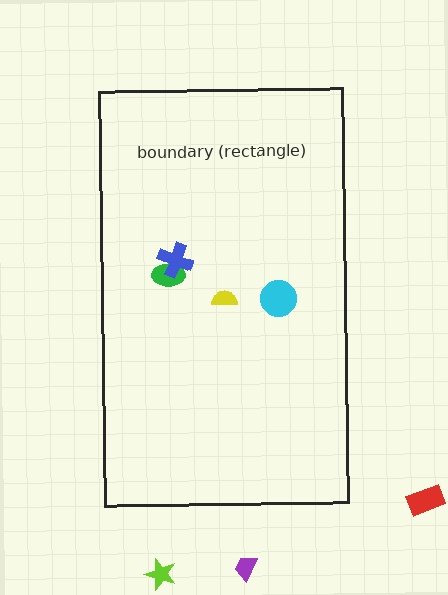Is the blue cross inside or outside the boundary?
Inside.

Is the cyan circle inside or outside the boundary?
Inside.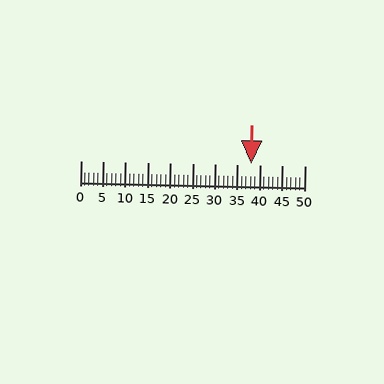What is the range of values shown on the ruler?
The ruler shows values from 0 to 50.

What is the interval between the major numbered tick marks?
The major tick marks are spaced 5 units apart.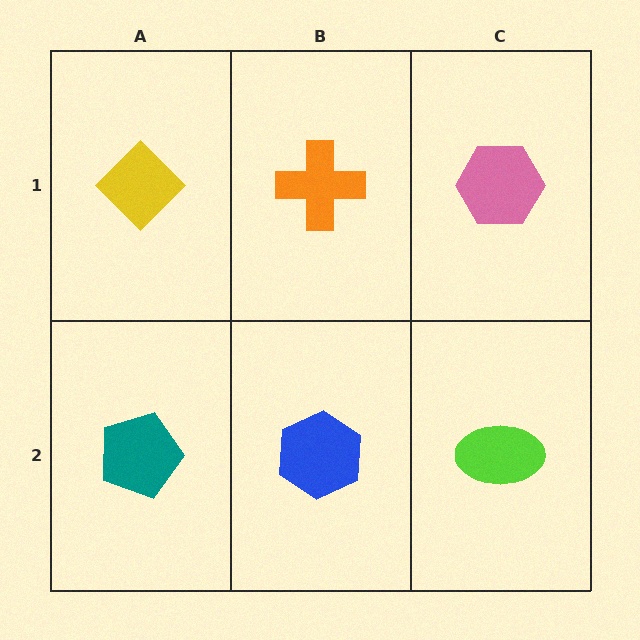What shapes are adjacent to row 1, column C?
A lime ellipse (row 2, column C), an orange cross (row 1, column B).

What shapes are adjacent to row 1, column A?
A teal pentagon (row 2, column A), an orange cross (row 1, column B).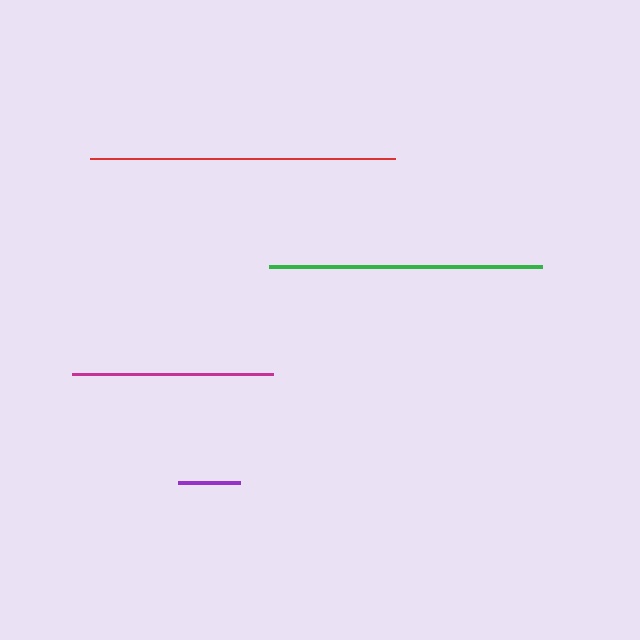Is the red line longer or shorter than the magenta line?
The red line is longer than the magenta line.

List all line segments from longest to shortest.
From longest to shortest: red, green, magenta, purple.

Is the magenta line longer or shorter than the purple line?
The magenta line is longer than the purple line.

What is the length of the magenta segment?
The magenta segment is approximately 201 pixels long.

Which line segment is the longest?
The red line is the longest at approximately 305 pixels.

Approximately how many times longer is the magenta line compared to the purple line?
The magenta line is approximately 3.2 times the length of the purple line.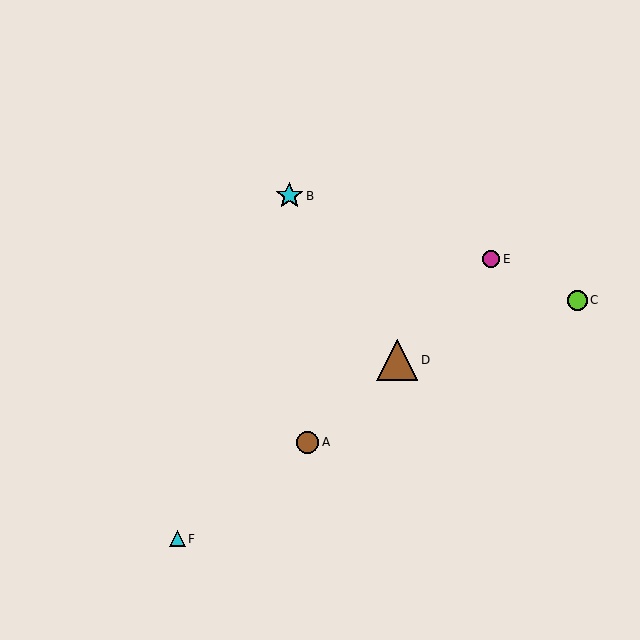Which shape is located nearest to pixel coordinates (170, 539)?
The cyan triangle (labeled F) at (177, 539) is nearest to that location.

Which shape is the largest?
The brown triangle (labeled D) is the largest.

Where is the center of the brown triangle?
The center of the brown triangle is at (397, 360).